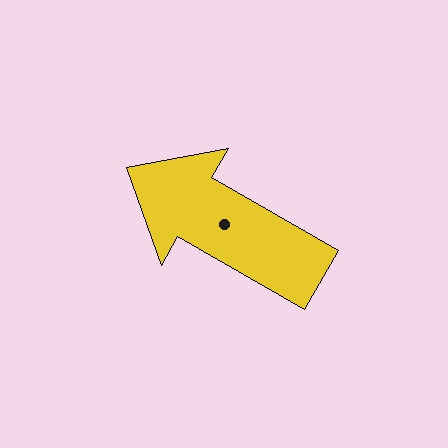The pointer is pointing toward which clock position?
Roughly 10 o'clock.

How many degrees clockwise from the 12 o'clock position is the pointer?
Approximately 300 degrees.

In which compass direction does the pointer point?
Northwest.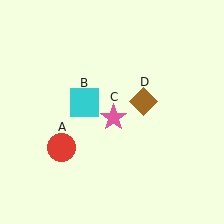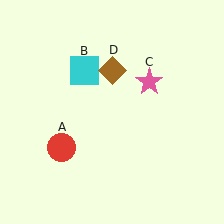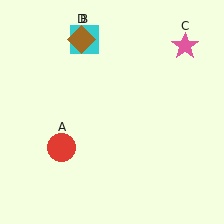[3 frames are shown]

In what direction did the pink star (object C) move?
The pink star (object C) moved up and to the right.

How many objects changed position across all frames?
3 objects changed position: cyan square (object B), pink star (object C), brown diamond (object D).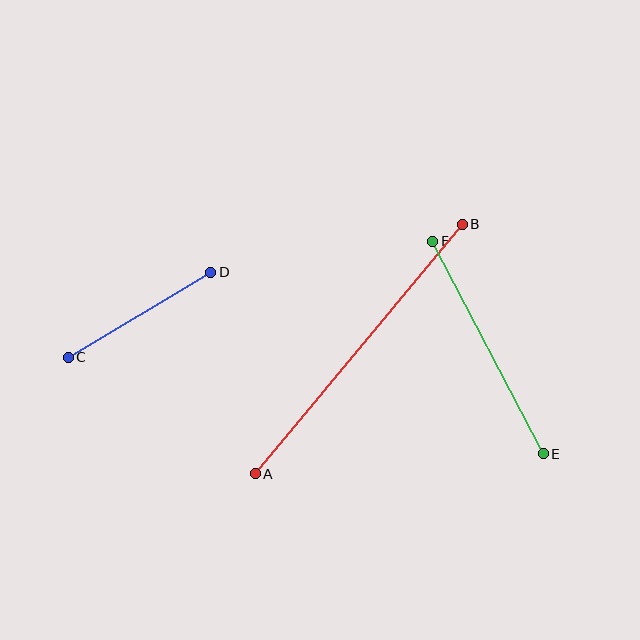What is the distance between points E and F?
The distance is approximately 240 pixels.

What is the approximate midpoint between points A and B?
The midpoint is at approximately (359, 349) pixels.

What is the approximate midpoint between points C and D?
The midpoint is at approximately (140, 315) pixels.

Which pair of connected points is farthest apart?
Points A and B are farthest apart.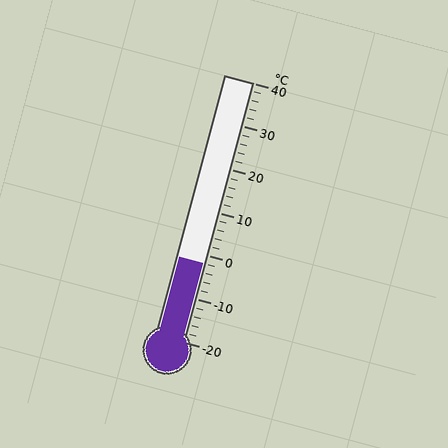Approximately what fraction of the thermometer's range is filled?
The thermometer is filled to approximately 30% of its range.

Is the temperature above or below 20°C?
The temperature is below 20°C.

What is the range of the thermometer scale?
The thermometer scale ranges from -20°C to 40°C.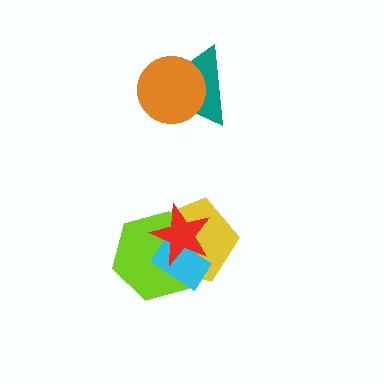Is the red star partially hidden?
No, no other shape covers it.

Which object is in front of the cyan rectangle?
The red star is in front of the cyan rectangle.